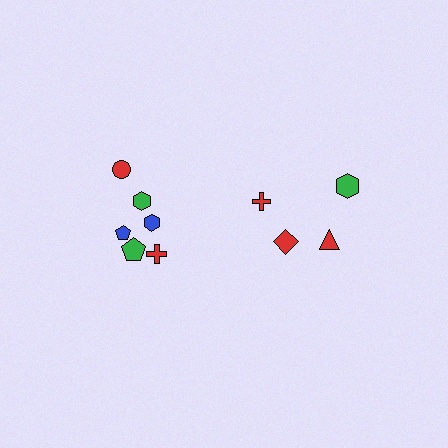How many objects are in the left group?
There are 6 objects.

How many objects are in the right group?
There are 4 objects.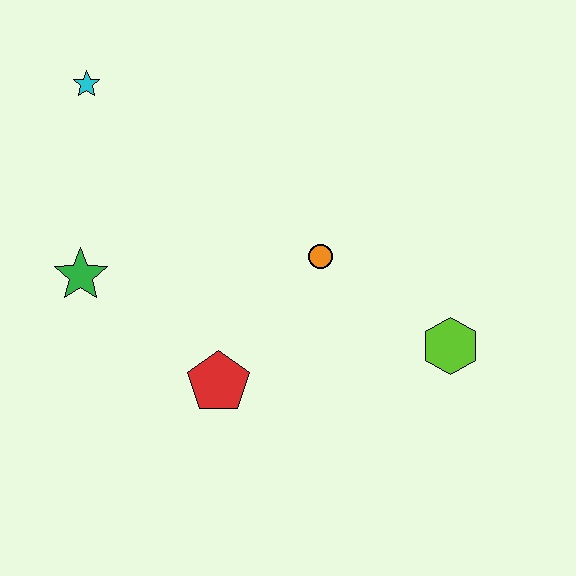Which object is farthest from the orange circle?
The cyan star is farthest from the orange circle.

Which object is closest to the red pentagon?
The orange circle is closest to the red pentagon.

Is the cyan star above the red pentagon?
Yes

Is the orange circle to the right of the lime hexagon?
No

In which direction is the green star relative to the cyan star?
The green star is below the cyan star.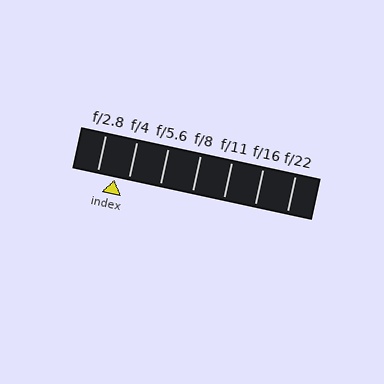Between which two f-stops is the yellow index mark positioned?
The index mark is between f/2.8 and f/4.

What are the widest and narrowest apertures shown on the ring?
The widest aperture shown is f/2.8 and the narrowest is f/22.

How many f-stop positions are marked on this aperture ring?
There are 7 f-stop positions marked.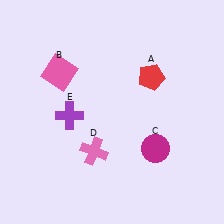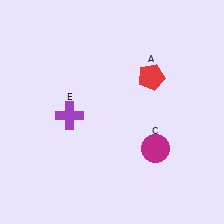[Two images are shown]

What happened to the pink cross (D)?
The pink cross (D) was removed in Image 2. It was in the bottom-left area of Image 1.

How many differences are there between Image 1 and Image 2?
There are 2 differences between the two images.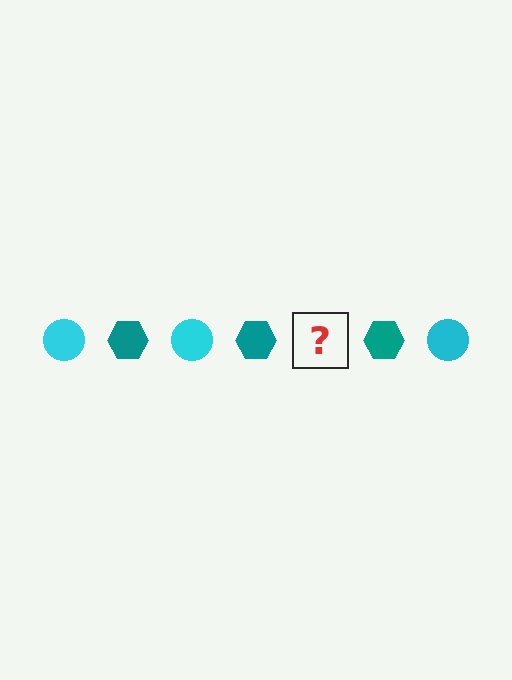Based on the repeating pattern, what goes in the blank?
The blank should be a cyan circle.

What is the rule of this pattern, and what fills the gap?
The rule is that the pattern alternates between cyan circle and teal hexagon. The gap should be filled with a cyan circle.